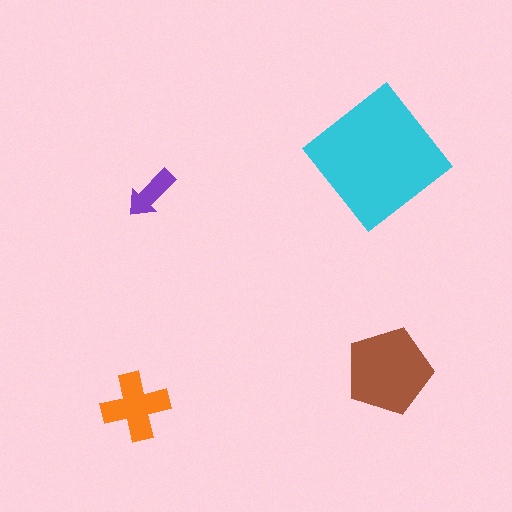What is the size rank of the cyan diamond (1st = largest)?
1st.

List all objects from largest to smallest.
The cyan diamond, the brown pentagon, the orange cross, the purple arrow.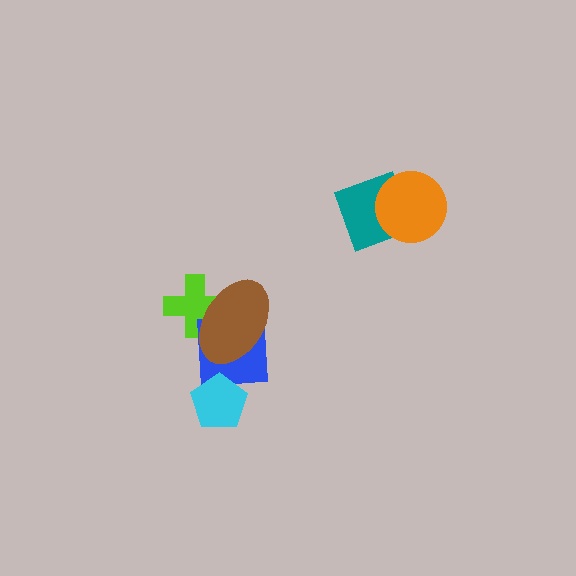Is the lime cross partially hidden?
Yes, it is partially covered by another shape.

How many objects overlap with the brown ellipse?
2 objects overlap with the brown ellipse.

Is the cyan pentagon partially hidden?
No, no other shape covers it.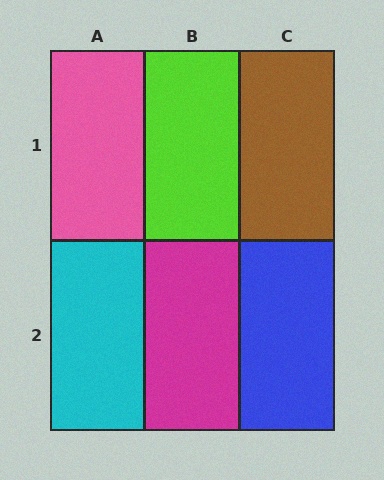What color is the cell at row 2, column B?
Magenta.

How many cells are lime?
1 cell is lime.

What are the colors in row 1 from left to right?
Pink, lime, brown.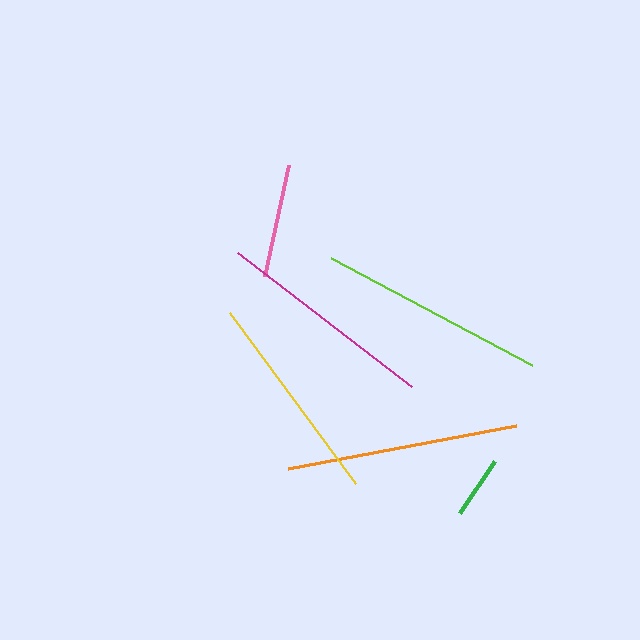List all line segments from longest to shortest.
From longest to shortest: orange, lime, magenta, yellow, pink, green.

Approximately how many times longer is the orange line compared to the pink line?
The orange line is approximately 2.0 times the length of the pink line.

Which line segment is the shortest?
The green line is the shortest at approximately 62 pixels.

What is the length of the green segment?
The green segment is approximately 62 pixels long.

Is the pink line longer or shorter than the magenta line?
The magenta line is longer than the pink line.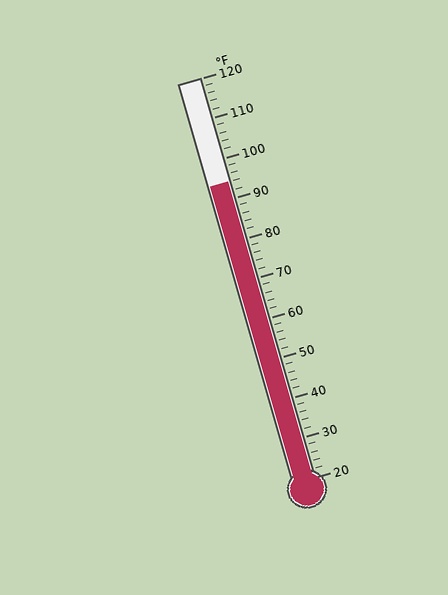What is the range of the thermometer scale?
The thermometer scale ranges from 20°F to 120°F.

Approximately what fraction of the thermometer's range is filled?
The thermometer is filled to approximately 75% of its range.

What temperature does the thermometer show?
The thermometer shows approximately 94°F.